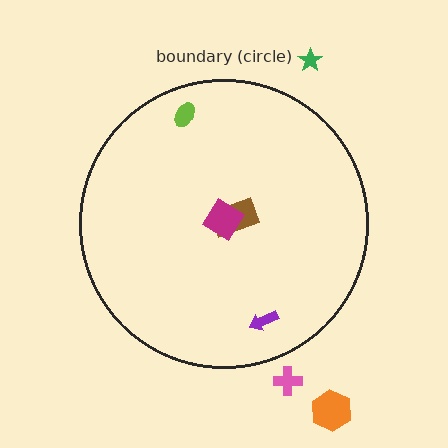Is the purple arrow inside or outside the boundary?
Inside.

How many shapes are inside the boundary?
4 inside, 3 outside.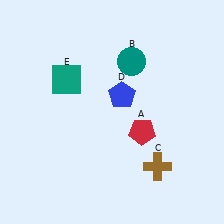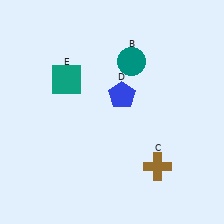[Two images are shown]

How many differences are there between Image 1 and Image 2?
There is 1 difference between the two images.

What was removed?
The red pentagon (A) was removed in Image 2.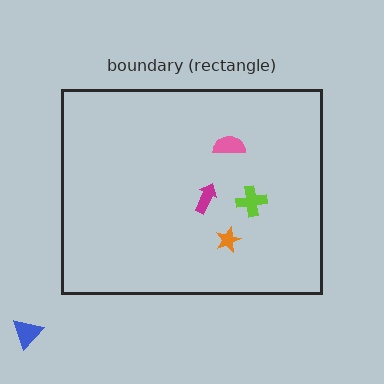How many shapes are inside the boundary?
4 inside, 1 outside.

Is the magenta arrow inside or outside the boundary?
Inside.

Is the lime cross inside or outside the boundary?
Inside.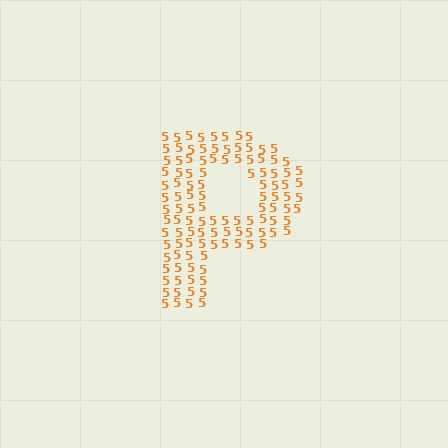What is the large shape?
The large shape is the letter P.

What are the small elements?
The small elements are digit 5's.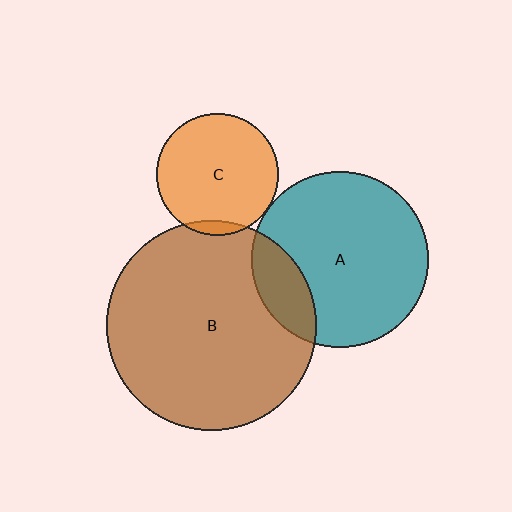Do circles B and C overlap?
Yes.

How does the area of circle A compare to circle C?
Approximately 2.1 times.